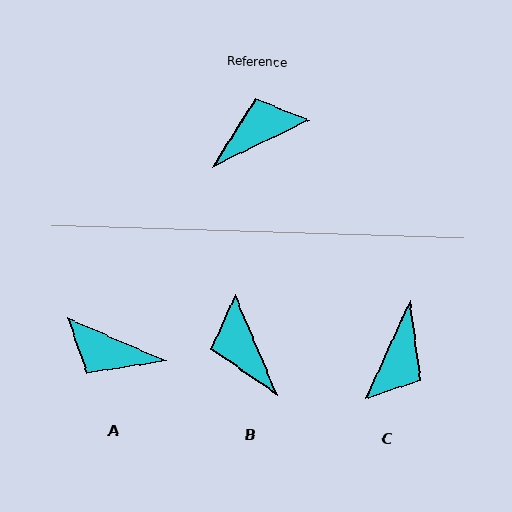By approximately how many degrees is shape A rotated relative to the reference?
Approximately 130 degrees counter-clockwise.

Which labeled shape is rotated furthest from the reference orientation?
C, about 141 degrees away.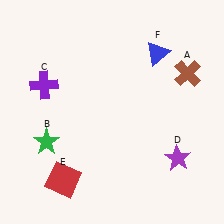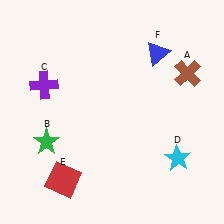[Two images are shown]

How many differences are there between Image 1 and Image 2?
There is 1 difference between the two images.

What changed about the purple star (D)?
In Image 1, D is purple. In Image 2, it changed to cyan.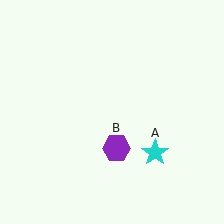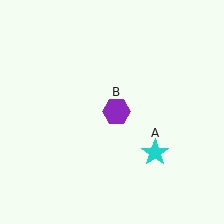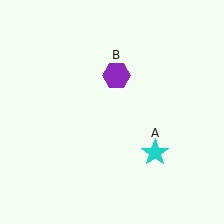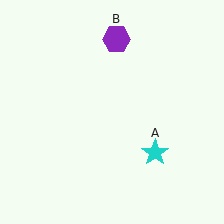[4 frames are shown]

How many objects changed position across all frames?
1 object changed position: purple hexagon (object B).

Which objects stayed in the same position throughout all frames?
Cyan star (object A) remained stationary.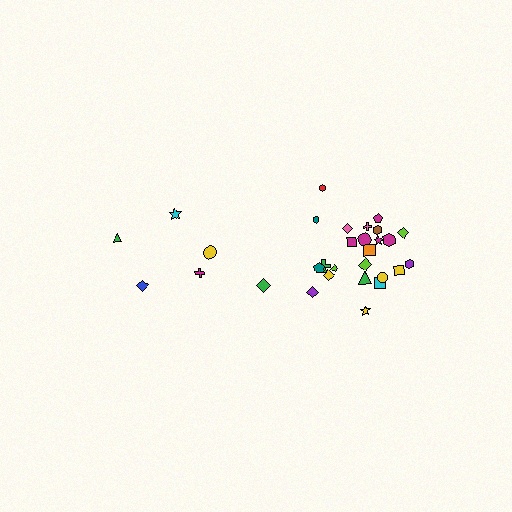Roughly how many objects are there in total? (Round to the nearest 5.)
Roughly 30 objects in total.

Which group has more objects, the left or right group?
The right group.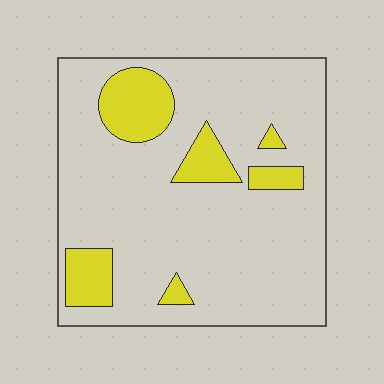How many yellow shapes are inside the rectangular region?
6.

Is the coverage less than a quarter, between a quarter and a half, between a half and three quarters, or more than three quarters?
Less than a quarter.